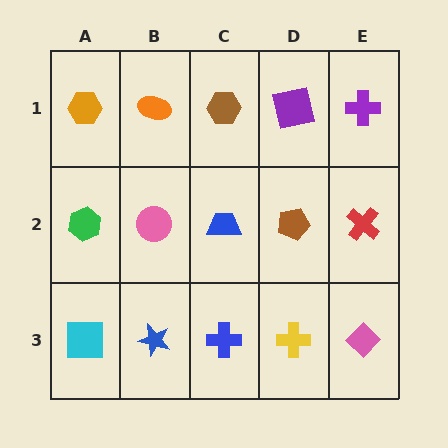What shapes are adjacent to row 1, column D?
A brown pentagon (row 2, column D), a brown hexagon (row 1, column C), a purple cross (row 1, column E).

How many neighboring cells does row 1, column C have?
3.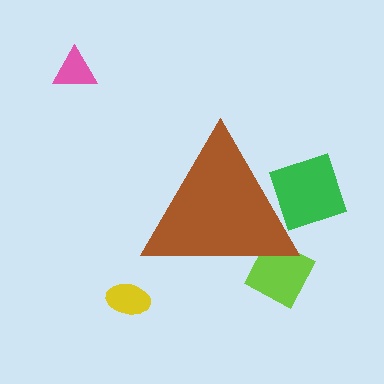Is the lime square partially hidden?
Yes, the lime square is partially hidden behind the brown triangle.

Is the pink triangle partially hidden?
No, the pink triangle is fully visible.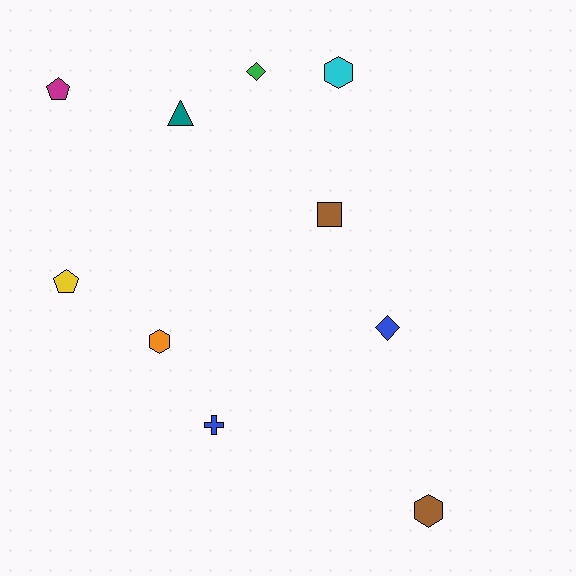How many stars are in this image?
There are no stars.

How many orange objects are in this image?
There is 1 orange object.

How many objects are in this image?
There are 10 objects.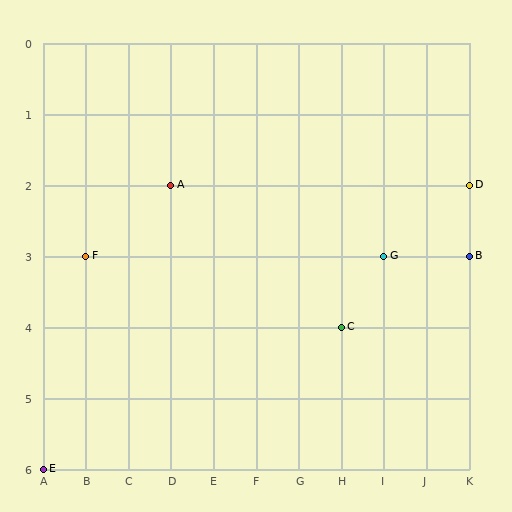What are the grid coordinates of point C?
Point C is at grid coordinates (H, 4).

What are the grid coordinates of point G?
Point G is at grid coordinates (I, 3).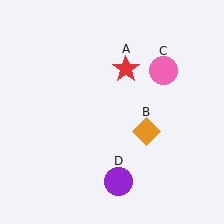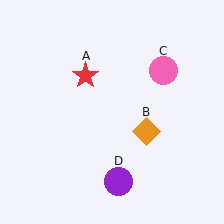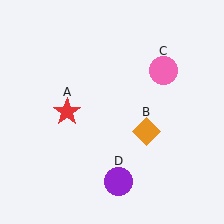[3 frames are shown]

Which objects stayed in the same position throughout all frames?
Orange diamond (object B) and pink circle (object C) and purple circle (object D) remained stationary.